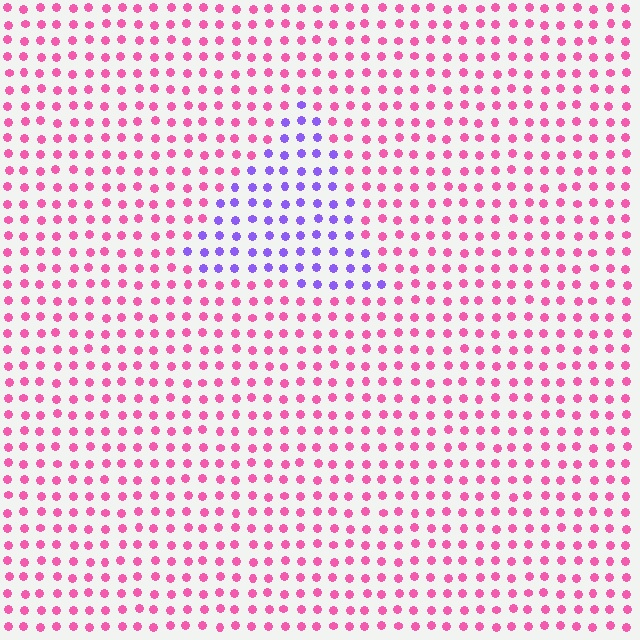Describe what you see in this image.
The image is filled with small pink elements in a uniform arrangement. A triangle-shaped region is visible where the elements are tinted to a slightly different hue, forming a subtle color boundary.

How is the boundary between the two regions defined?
The boundary is defined purely by a slight shift in hue (about 67 degrees). Spacing, size, and orientation are identical on both sides.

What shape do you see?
I see a triangle.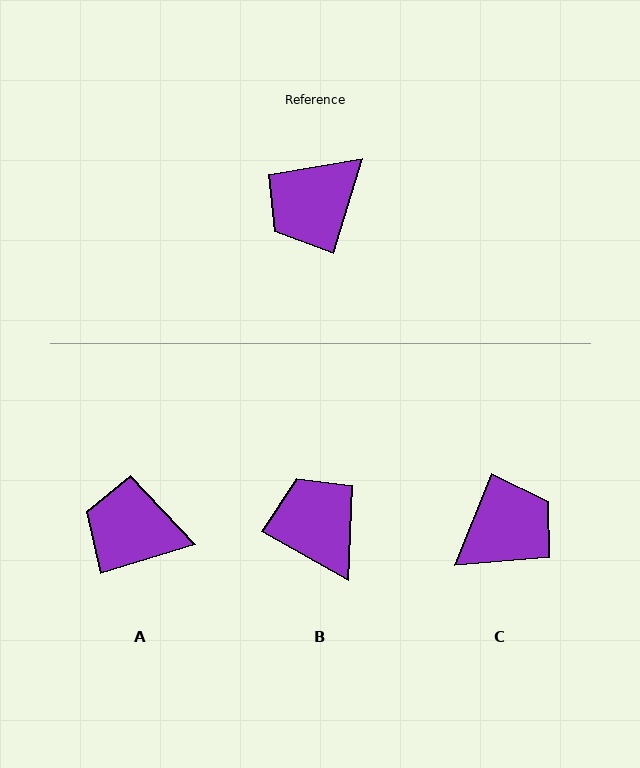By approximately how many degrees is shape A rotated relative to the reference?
Approximately 56 degrees clockwise.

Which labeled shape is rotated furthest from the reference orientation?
C, about 175 degrees away.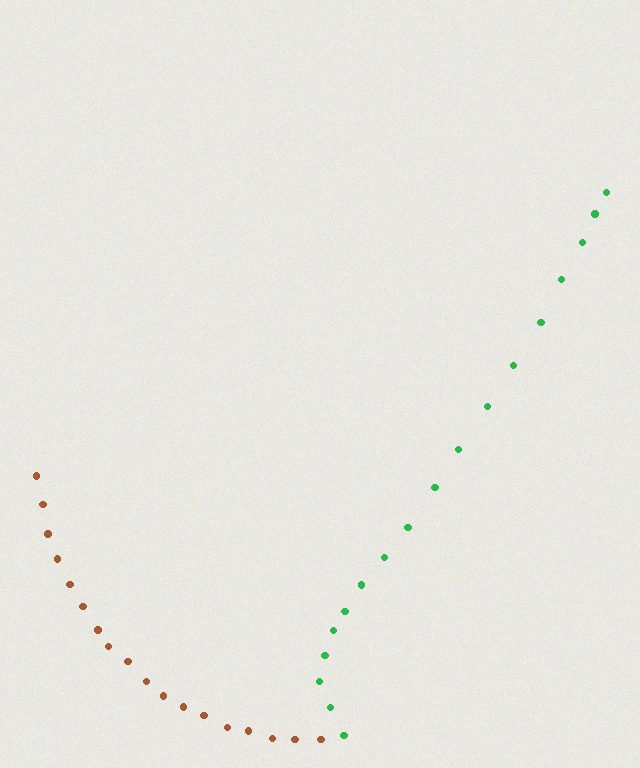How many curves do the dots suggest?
There are 2 distinct paths.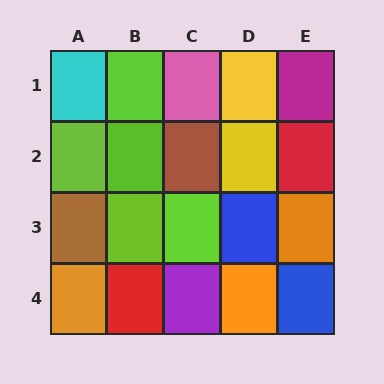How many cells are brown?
2 cells are brown.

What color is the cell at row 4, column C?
Purple.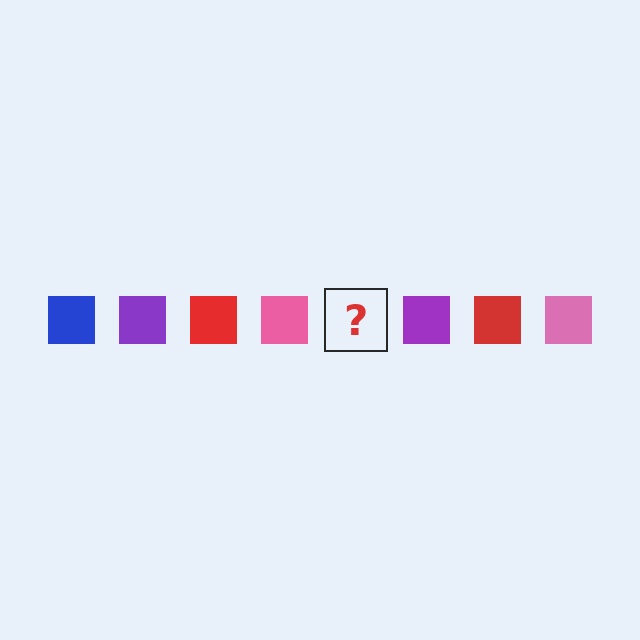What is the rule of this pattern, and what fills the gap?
The rule is that the pattern cycles through blue, purple, red, pink squares. The gap should be filled with a blue square.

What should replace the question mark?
The question mark should be replaced with a blue square.